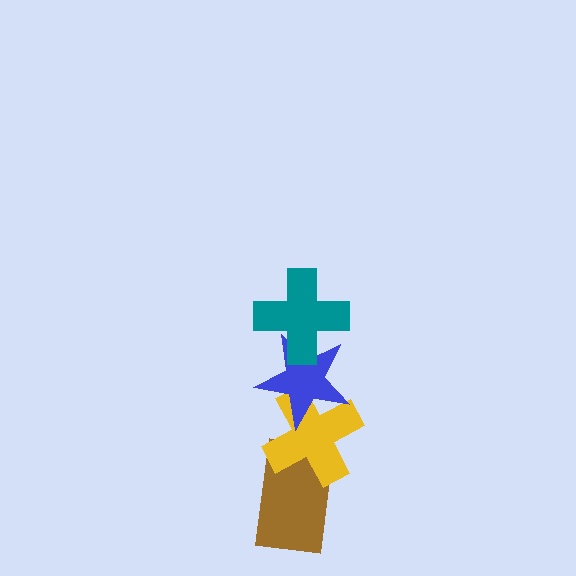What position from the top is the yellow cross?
The yellow cross is 3rd from the top.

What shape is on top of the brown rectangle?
The yellow cross is on top of the brown rectangle.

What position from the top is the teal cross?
The teal cross is 1st from the top.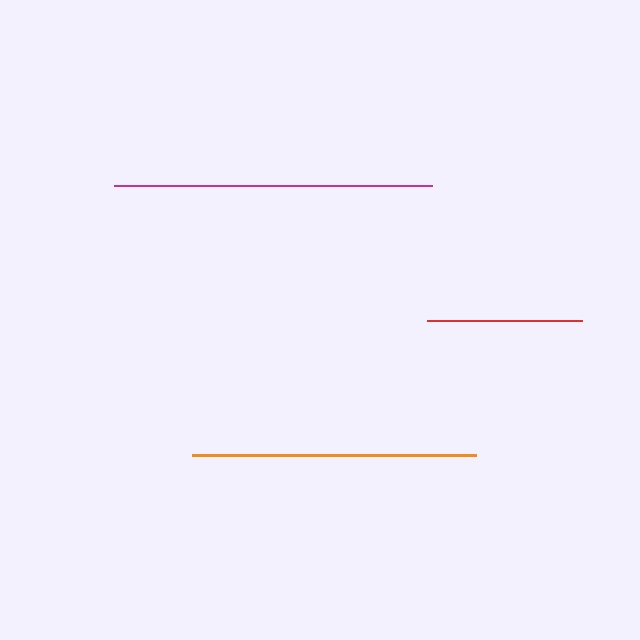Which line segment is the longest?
The magenta line is the longest at approximately 318 pixels.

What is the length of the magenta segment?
The magenta segment is approximately 318 pixels long.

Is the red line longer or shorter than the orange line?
The orange line is longer than the red line.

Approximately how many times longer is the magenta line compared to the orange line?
The magenta line is approximately 1.1 times the length of the orange line.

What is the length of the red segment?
The red segment is approximately 154 pixels long.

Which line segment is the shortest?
The red line is the shortest at approximately 154 pixels.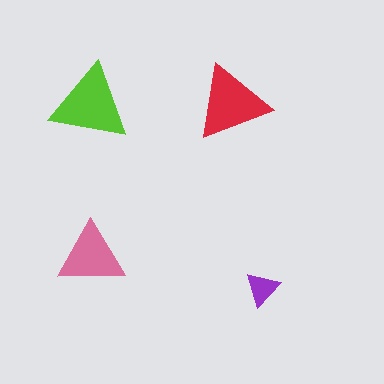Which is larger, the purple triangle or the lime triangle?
The lime one.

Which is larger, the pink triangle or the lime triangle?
The lime one.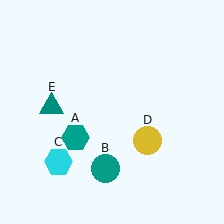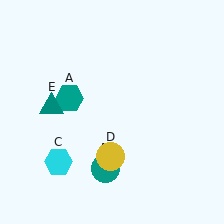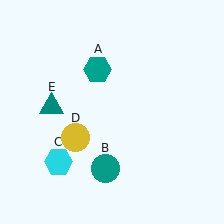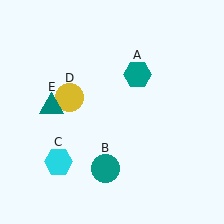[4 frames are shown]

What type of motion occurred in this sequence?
The teal hexagon (object A), yellow circle (object D) rotated clockwise around the center of the scene.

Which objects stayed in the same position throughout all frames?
Teal circle (object B) and cyan hexagon (object C) and teal triangle (object E) remained stationary.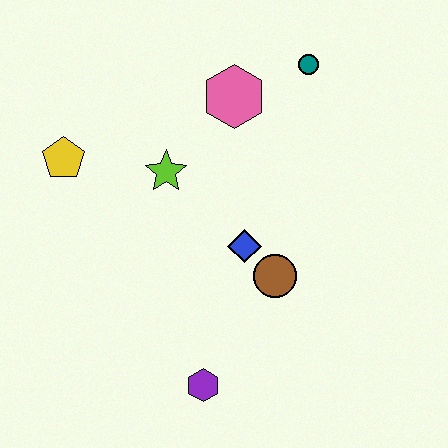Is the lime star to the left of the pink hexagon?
Yes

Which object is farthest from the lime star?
The purple hexagon is farthest from the lime star.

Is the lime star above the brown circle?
Yes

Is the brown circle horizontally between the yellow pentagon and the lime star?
No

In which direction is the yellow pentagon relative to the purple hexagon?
The yellow pentagon is above the purple hexagon.